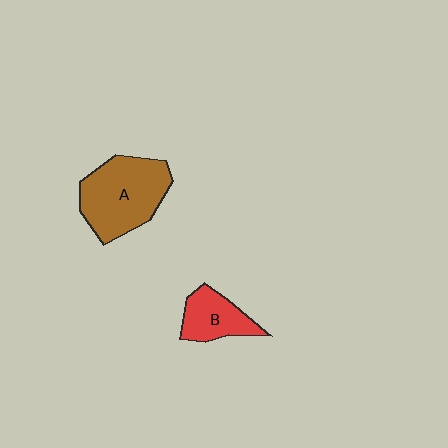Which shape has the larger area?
Shape A (brown).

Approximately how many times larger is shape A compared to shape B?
Approximately 1.9 times.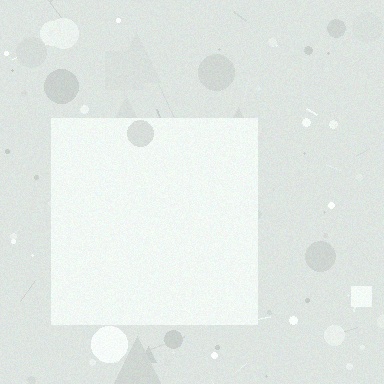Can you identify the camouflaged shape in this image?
The camouflaged shape is a square.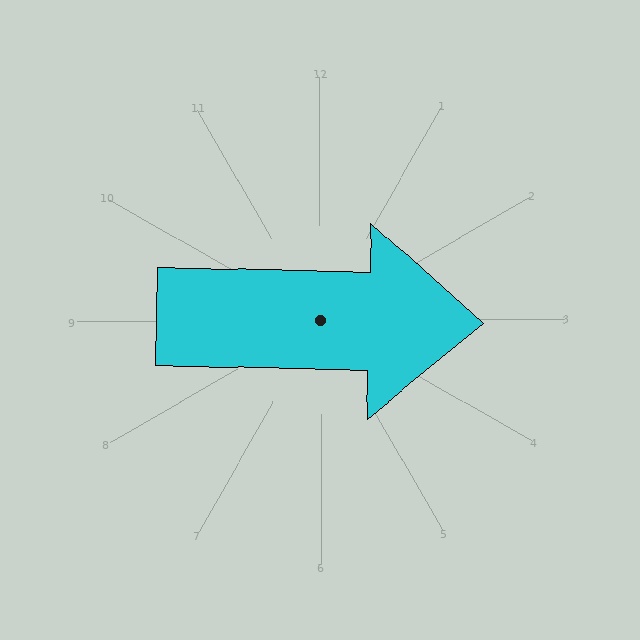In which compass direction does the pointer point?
East.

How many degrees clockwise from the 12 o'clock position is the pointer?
Approximately 92 degrees.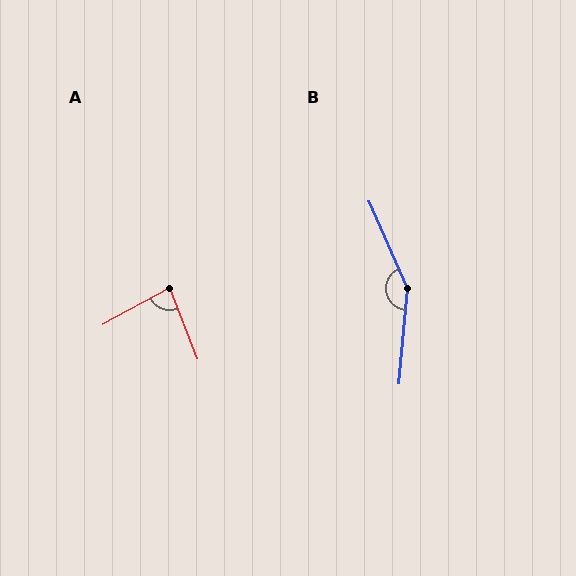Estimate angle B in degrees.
Approximately 152 degrees.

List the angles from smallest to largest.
A (83°), B (152°).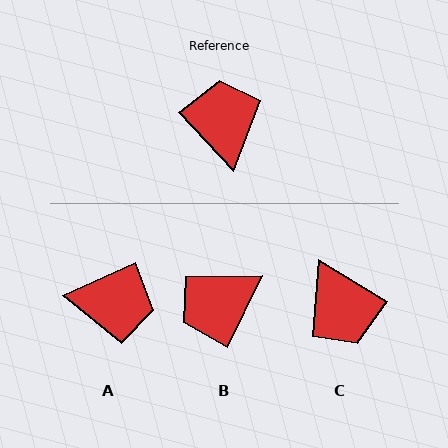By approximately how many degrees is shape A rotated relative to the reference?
Approximately 108 degrees clockwise.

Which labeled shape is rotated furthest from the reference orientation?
C, about 163 degrees away.